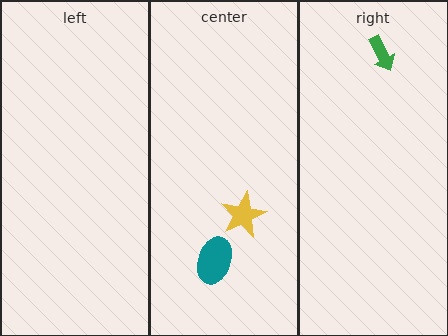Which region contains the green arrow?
The right region.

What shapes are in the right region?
The green arrow.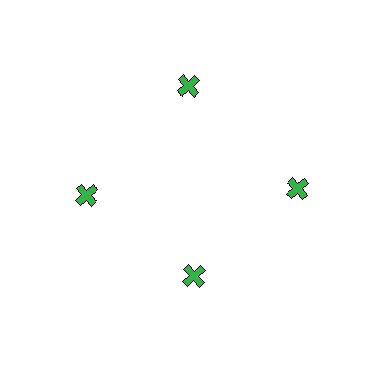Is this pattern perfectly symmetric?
No. The 4 green crosses are arranged in a ring, but one element near the 6 o'clock position is pulled inward toward the center, breaking the 4-fold rotational symmetry.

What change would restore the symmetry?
The symmetry would be restored by moving it outward, back onto the ring so that all 4 crosses sit at equal angles and equal distance from the center.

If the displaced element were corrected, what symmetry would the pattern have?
It would have 4-fold rotational symmetry — the pattern would map onto itself every 90 degrees.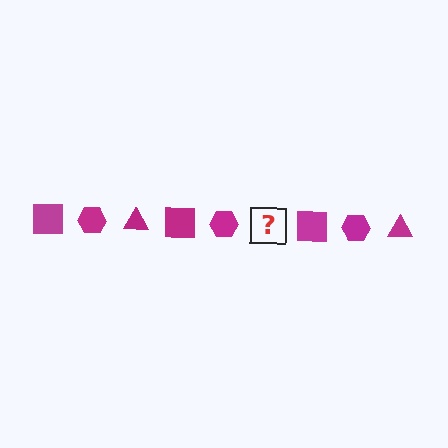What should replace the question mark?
The question mark should be replaced with a magenta triangle.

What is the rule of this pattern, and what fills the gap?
The rule is that the pattern cycles through square, hexagon, triangle shapes in magenta. The gap should be filled with a magenta triangle.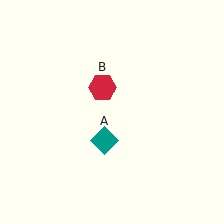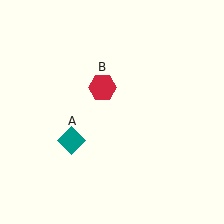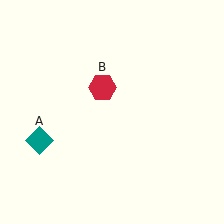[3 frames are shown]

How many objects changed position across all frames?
1 object changed position: teal diamond (object A).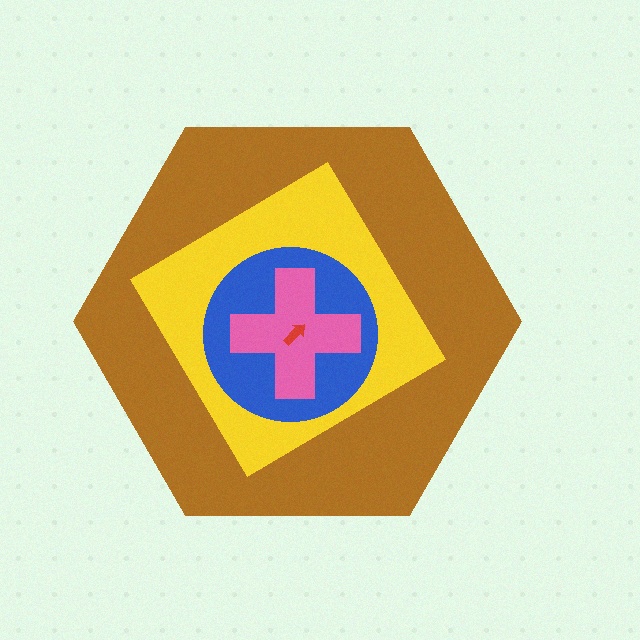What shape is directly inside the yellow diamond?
The blue circle.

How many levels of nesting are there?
5.